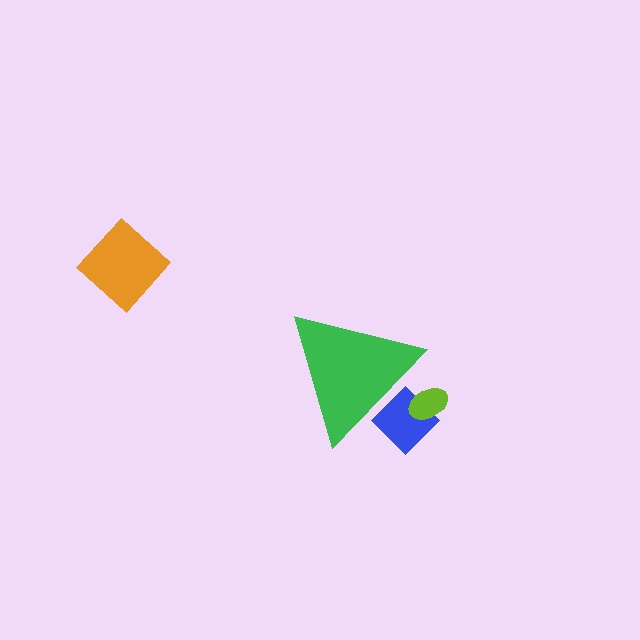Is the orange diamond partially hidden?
No, the orange diamond is fully visible.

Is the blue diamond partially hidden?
Yes, the blue diamond is partially hidden behind the green triangle.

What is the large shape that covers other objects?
A green triangle.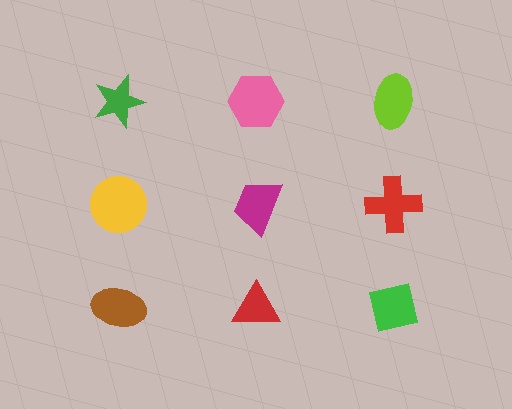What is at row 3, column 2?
A red triangle.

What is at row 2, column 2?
A magenta trapezoid.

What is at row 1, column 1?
A green star.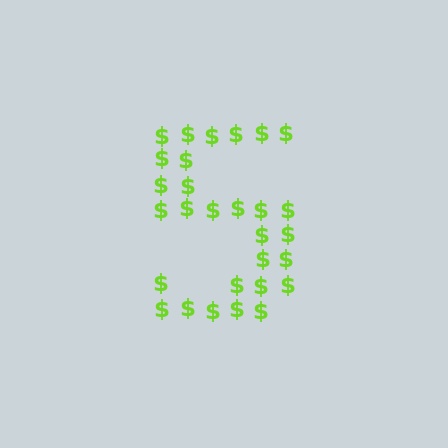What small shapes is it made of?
It is made of small dollar signs.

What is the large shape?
The large shape is the digit 5.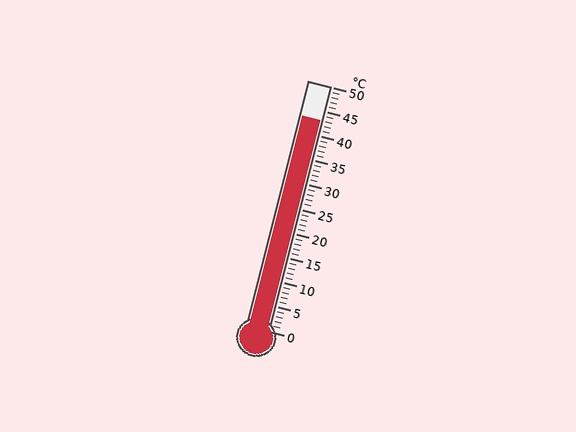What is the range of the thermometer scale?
The thermometer scale ranges from 0°C to 50°C.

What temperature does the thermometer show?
The thermometer shows approximately 43°C.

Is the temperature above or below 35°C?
The temperature is above 35°C.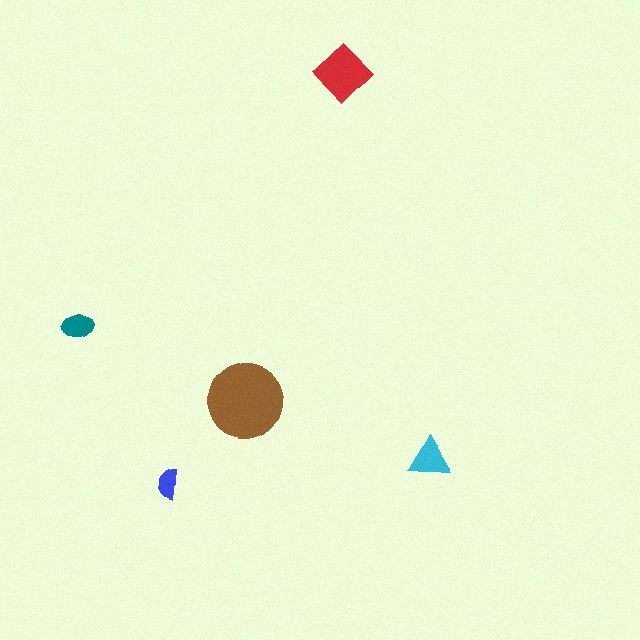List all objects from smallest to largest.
The blue semicircle, the teal ellipse, the cyan triangle, the red diamond, the brown circle.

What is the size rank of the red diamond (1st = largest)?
2nd.